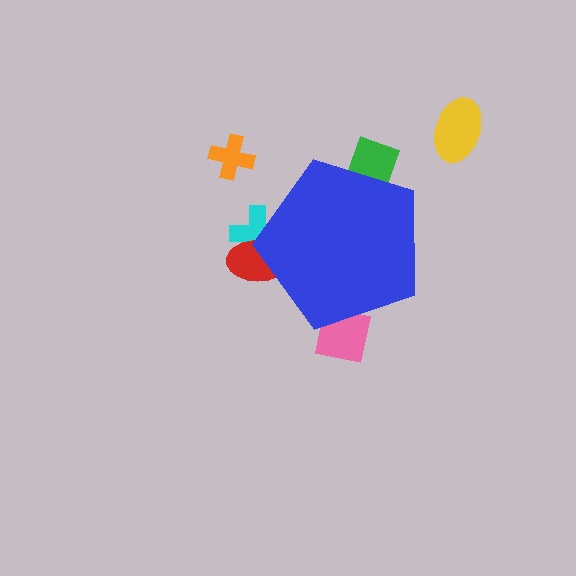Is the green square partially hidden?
Yes, the green square is partially hidden behind the blue pentagon.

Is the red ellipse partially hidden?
Yes, the red ellipse is partially hidden behind the blue pentagon.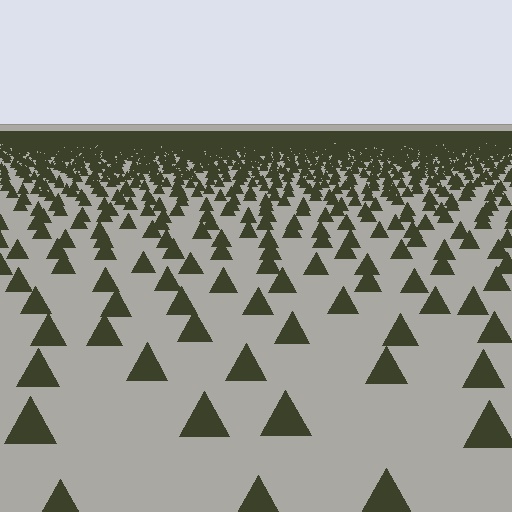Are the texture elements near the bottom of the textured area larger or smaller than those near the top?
Larger. Near the bottom, elements are closer to the viewer and appear at a bigger on-screen size.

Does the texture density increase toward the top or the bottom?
Density increases toward the top.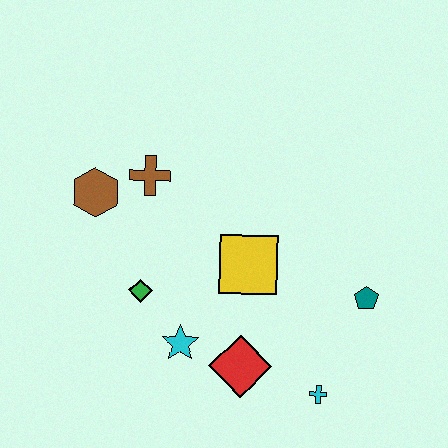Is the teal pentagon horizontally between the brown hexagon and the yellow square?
No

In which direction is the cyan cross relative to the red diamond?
The cyan cross is to the right of the red diamond.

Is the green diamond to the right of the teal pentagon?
No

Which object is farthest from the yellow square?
The brown hexagon is farthest from the yellow square.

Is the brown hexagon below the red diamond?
No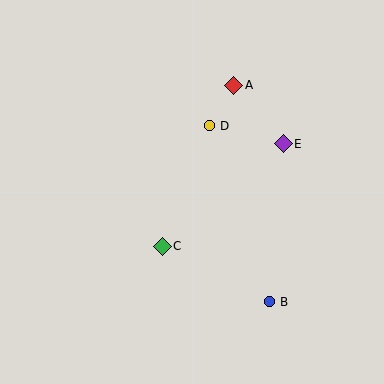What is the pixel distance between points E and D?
The distance between E and D is 76 pixels.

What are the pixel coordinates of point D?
Point D is at (209, 126).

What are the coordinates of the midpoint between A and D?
The midpoint between A and D is at (222, 105).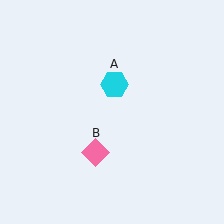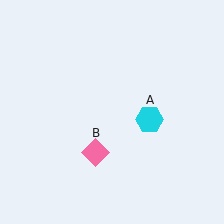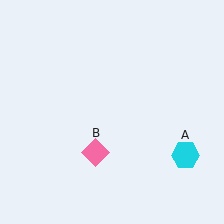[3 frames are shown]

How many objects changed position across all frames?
1 object changed position: cyan hexagon (object A).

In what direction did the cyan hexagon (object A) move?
The cyan hexagon (object A) moved down and to the right.